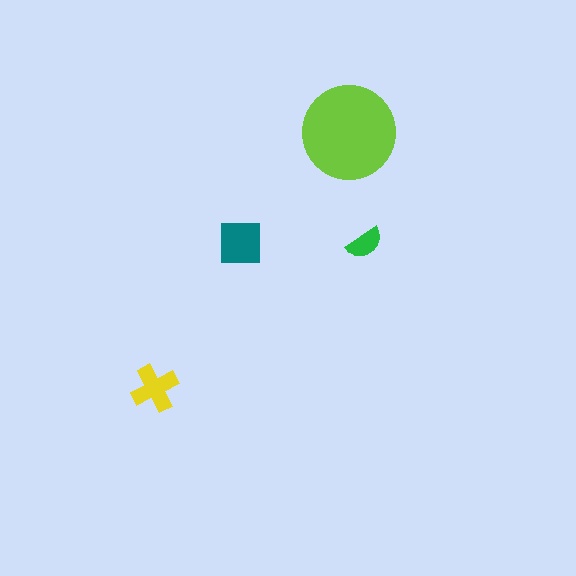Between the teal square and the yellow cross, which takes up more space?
The teal square.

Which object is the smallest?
The green semicircle.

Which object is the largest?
The lime circle.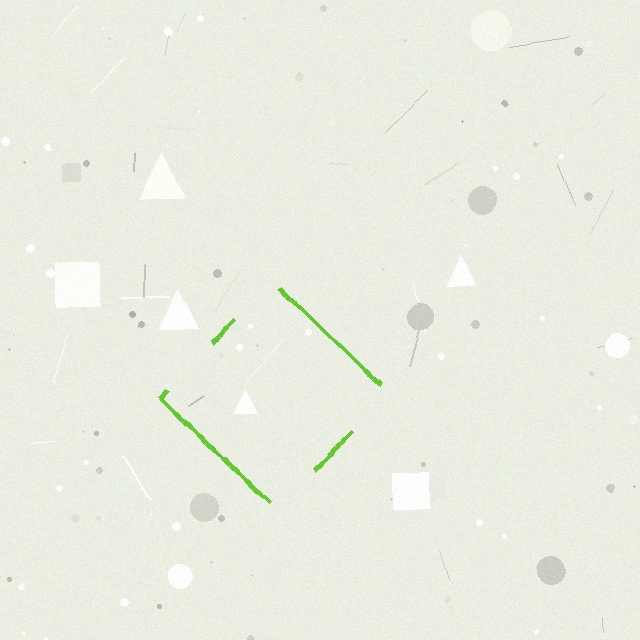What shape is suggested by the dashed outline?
The dashed outline suggests a diamond.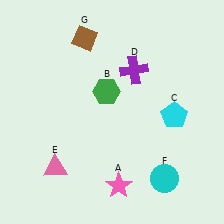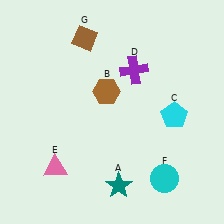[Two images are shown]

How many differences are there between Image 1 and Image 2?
There are 2 differences between the two images.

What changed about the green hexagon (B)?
In Image 1, B is green. In Image 2, it changed to brown.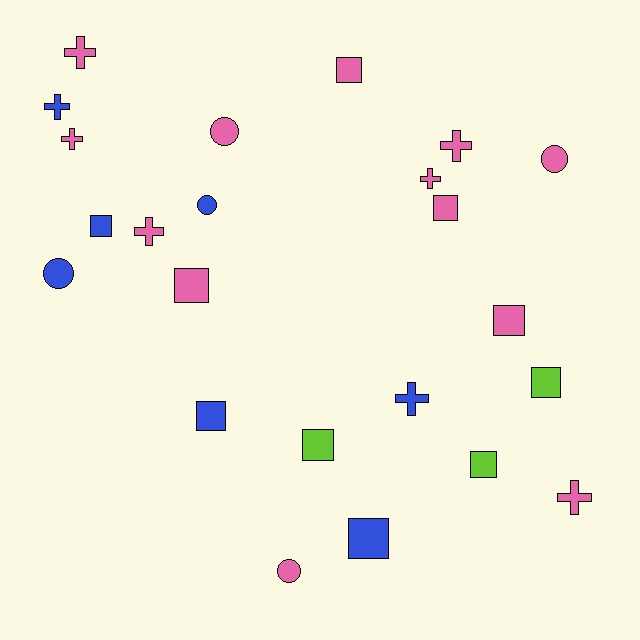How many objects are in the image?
There are 23 objects.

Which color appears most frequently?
Pink, with 13 objects.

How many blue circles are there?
There are 2 blue circles.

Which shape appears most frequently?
Square, with 10 objects.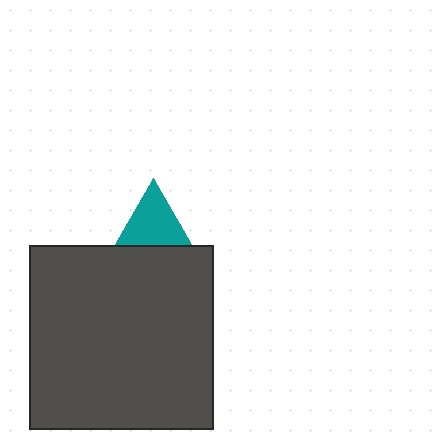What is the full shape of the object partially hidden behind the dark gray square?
The partially hidden object is a teal triangle.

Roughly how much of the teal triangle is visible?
A small part of it is visible (roughly 41%).